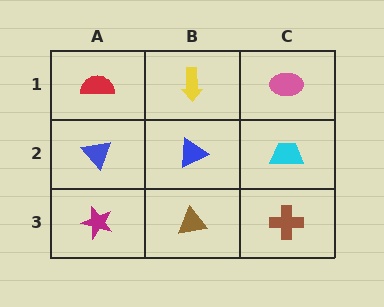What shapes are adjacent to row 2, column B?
A yellow arrow (row 1, column B), a brown triangle (row 3, column B), a blue triangle (row 2, column A), a cyan trapezoid (row 2, column C).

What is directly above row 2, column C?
A pink ellipse.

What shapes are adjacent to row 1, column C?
A cyan trapezoid (row 2, column C), a yellow arrow (row 1, column B).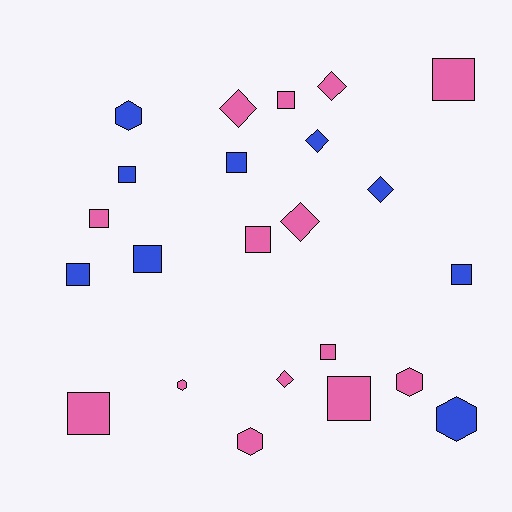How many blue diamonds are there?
There are 2 blue diamonds.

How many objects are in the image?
There are 23 objects.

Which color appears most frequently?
Pink, with 14 objects.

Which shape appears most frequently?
Square, with 12 objects.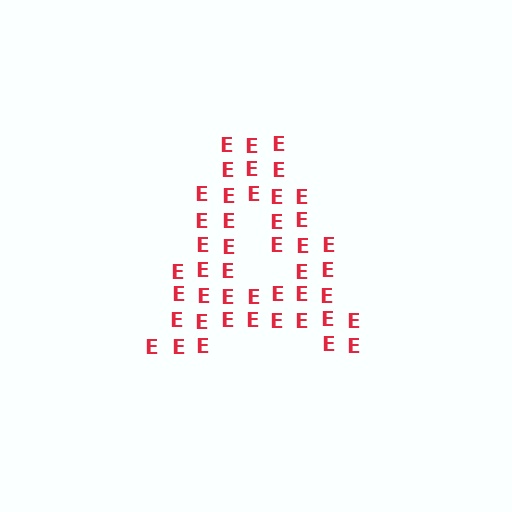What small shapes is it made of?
It is made of small letter E's.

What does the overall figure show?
The overall figure shows the letter A.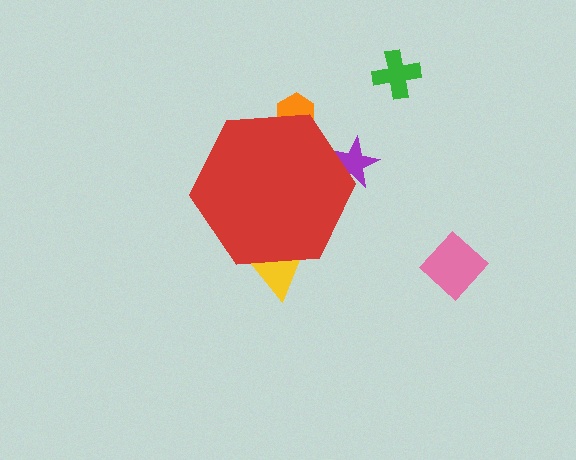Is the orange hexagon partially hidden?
Yes, the orange hexagon is partially hidden behind the red hexagon.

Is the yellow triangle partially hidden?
Yes, the yellow triangle is partially hidden behind the red hexagon.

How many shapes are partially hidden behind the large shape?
3 shapes are partially hidden.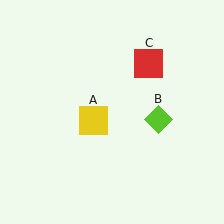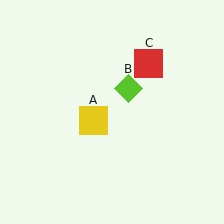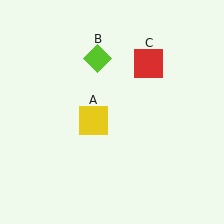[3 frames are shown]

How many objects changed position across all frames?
1 object changed position: lime diamond (object B).